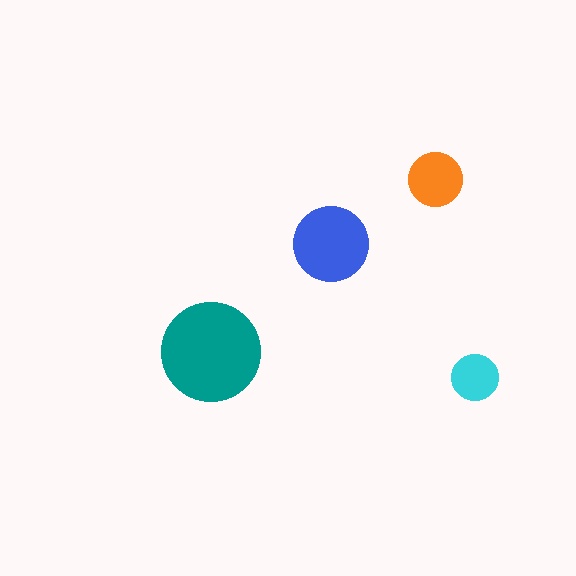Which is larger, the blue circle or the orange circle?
The blue one.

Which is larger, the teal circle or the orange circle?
The teal one.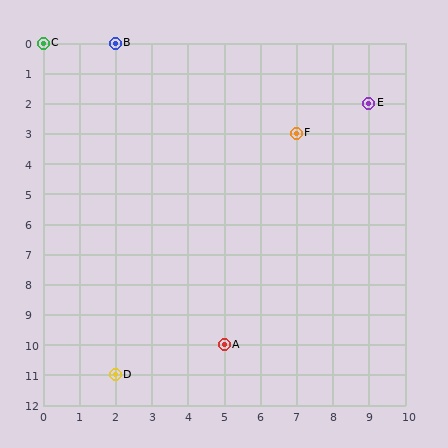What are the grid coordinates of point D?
Point D is at grid coordinates (2, 11).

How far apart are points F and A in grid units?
Points F and A are 2 columns and 7 rows apart (about 7.3 grid units diagonally).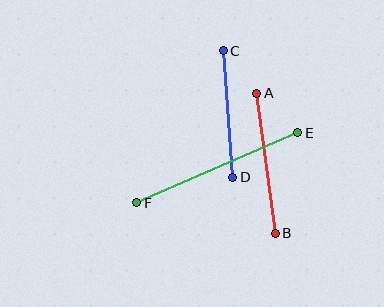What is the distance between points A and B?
The distance is approximately 141 pixels.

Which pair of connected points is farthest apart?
Points E and F are farthest apart.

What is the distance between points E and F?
The distance is approximately 175 pixels.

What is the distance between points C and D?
The distance is approximately 127 pixels.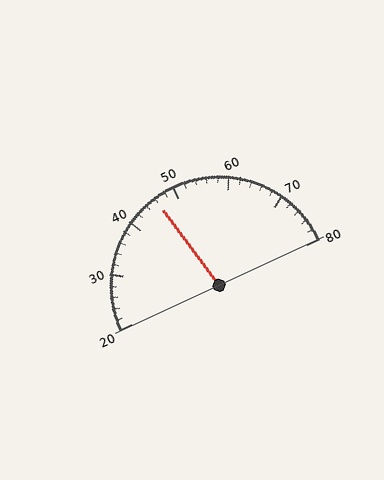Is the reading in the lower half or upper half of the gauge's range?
The reading is in the lower half of the range (20 to 80).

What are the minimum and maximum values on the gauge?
The gauge ranges from 20 to 80.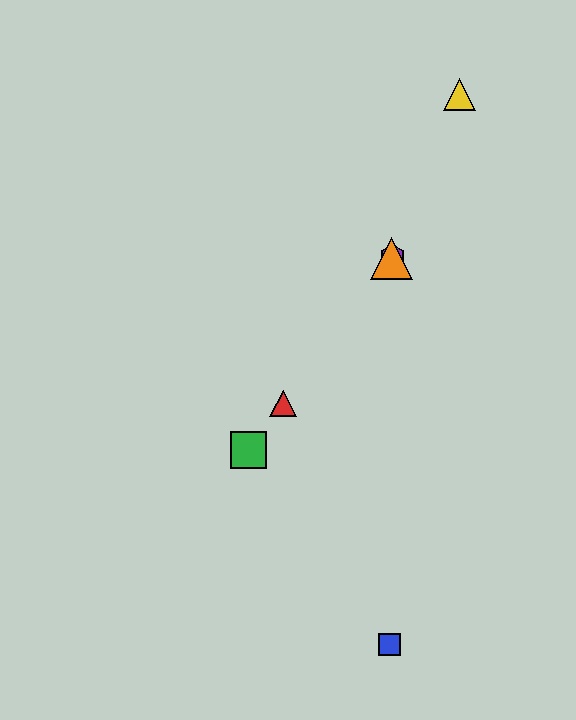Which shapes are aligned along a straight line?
The red triangle, the green square, the purple hexagon, the orange triangle are aligned along a straight line.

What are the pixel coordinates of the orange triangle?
The orange triangle is at (391, 258).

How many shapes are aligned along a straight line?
4 shapes (the red triangle, the green square, the purple hexagon, the orange triangle) are aligned along a straight line.